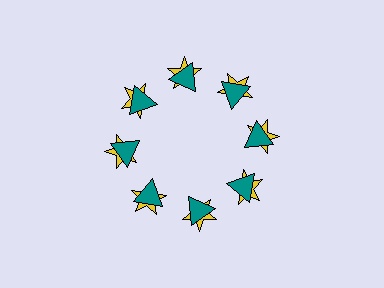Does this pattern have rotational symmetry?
Yes, this pattern has 8-fold rotational symmetry. It looks the same after rotating 45 degrees around the center.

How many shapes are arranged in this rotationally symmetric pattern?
There are 16 shapes, arranged in 8 groups of 2.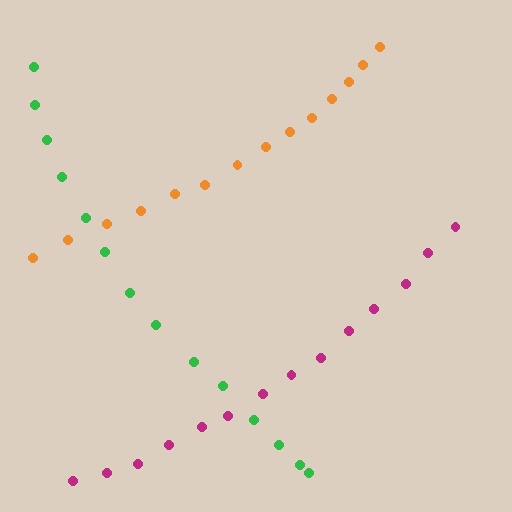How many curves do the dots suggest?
There are 3 distinct paths.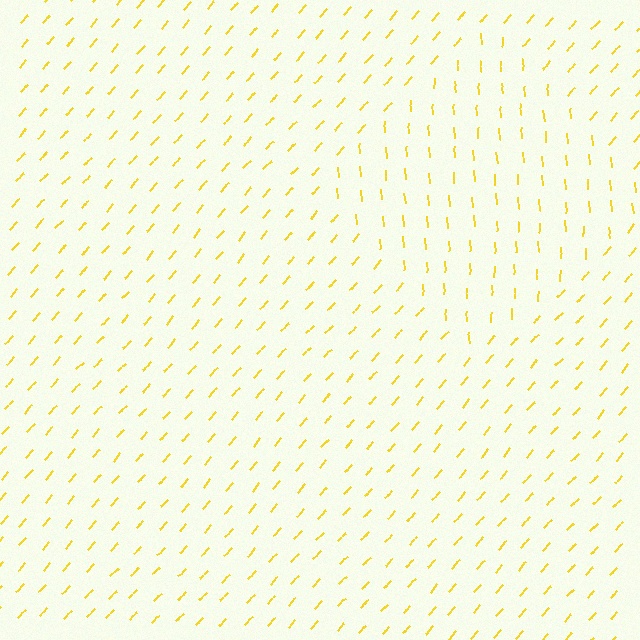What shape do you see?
I see a diamond.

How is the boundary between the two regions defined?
The boundary is defined purely by a change in line orientation (approximately 45 degrees difference). All lines are the same color and thickness.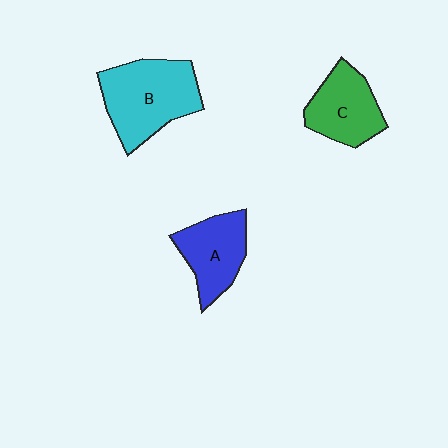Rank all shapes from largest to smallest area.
From largest to smallest: B (cyan), C (green), A (blue).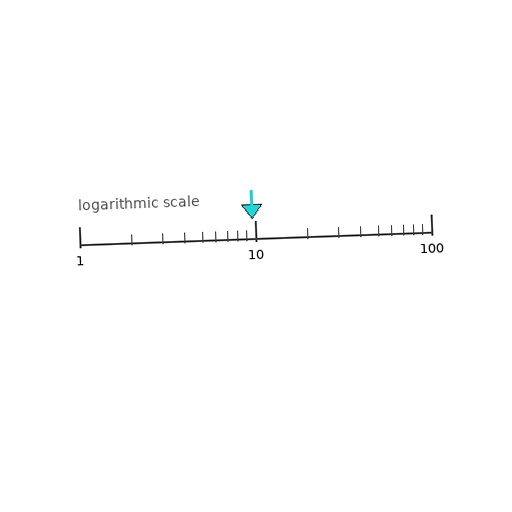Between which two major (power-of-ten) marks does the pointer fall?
The pointer is between 1 and 10.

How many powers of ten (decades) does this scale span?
The scale spans 2 decades, from 1 to 100.